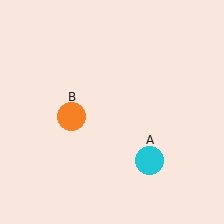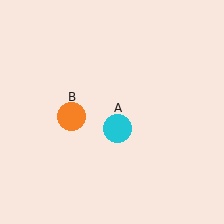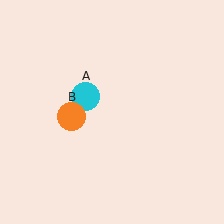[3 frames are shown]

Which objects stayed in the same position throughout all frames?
Orange circle (object B) remained stationary.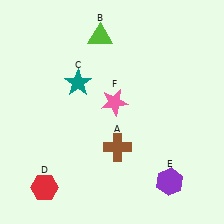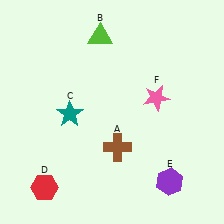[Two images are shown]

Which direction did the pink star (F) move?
The pink star (F) moved right.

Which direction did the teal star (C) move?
The teal star (C) moved down.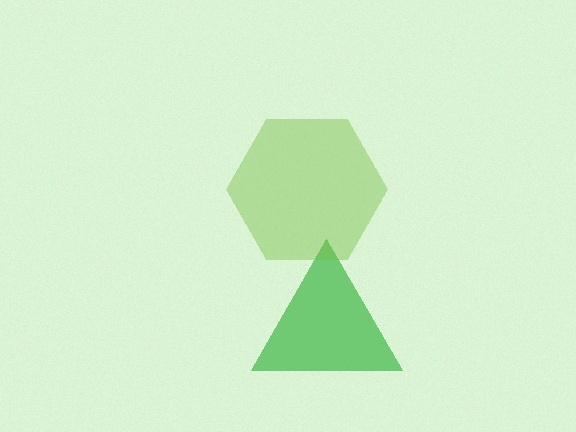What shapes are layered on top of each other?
The layered shapes are: a green triangle, a lime hexagon.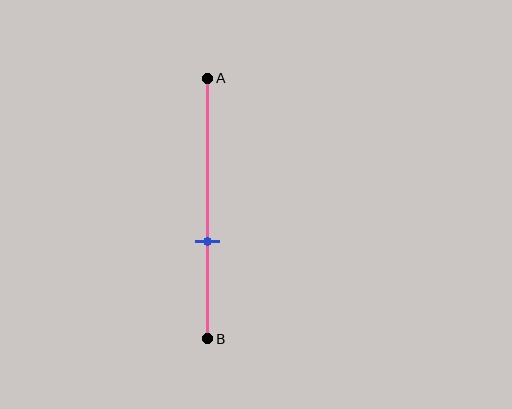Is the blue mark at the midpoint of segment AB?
No, the mark is at about 65% from A, not at the 50% midpoint.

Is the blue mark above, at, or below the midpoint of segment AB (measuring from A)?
The blue mark is below the midpoint of segment AB.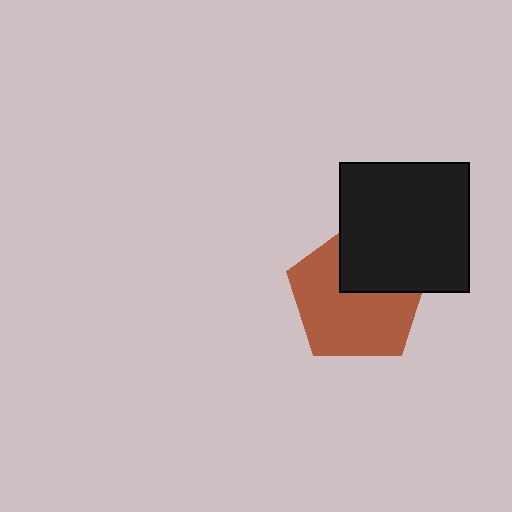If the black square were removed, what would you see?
You would see the complete brown pentagon.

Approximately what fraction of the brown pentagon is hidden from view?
Roughly 34% of the brown pentagon is hidden behind the black square.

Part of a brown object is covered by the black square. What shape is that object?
It is a pentagon.